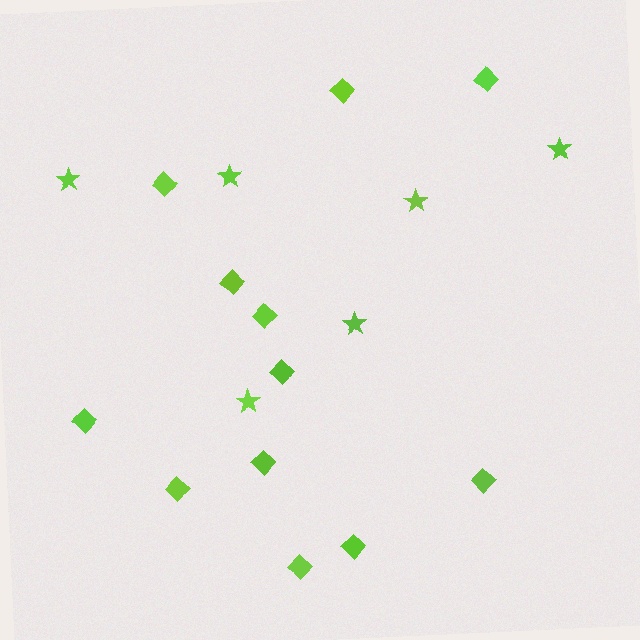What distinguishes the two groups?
There are 2 groups: one group of diamonds (12) and one group of stars (6).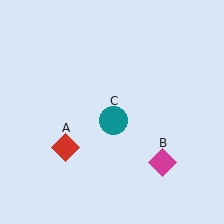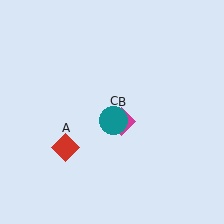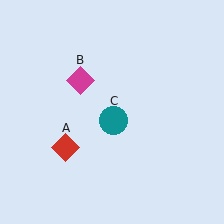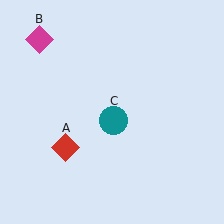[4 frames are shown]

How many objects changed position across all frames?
1 object changed position: magenta diamond (object B).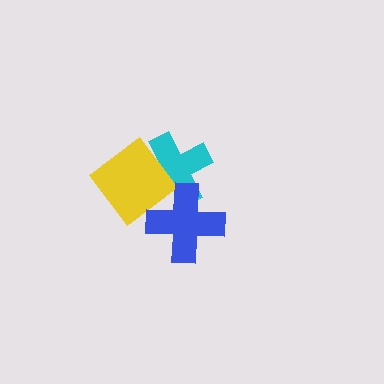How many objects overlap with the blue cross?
2 objects overlap with the blue cross.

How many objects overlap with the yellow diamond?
2 objects overlap with the yellow diamond.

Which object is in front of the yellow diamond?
The blue cross is in front of the yellow diamond.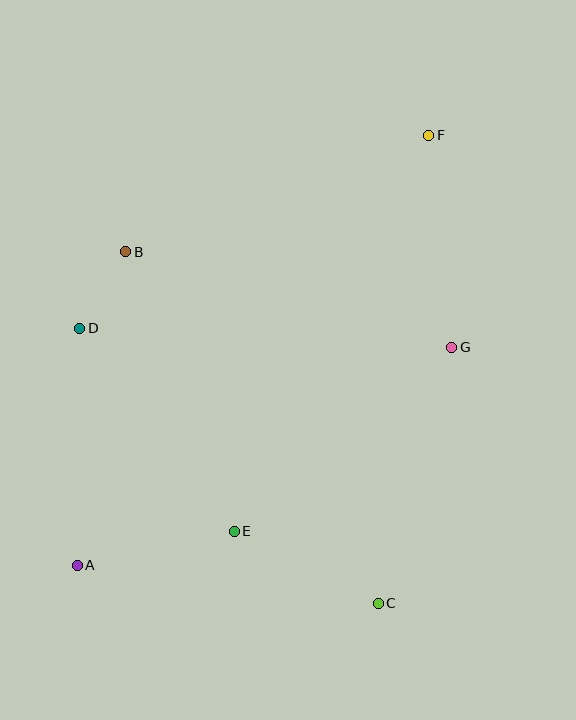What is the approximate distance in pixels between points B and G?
The distance between B and G is approximately 340 pixels.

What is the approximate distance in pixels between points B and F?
The distance between B and F is approximately 325 pixels.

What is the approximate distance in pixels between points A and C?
The distance between A and C is approximately 304 pixels.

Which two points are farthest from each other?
Points A and F are farthest from each other.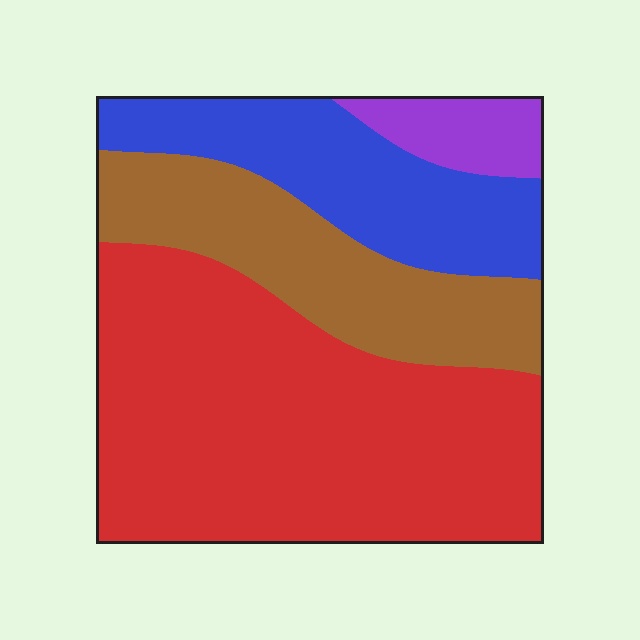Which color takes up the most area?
Red, at roughly 50%.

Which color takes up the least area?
Purple, at roughly 5%.